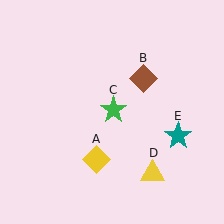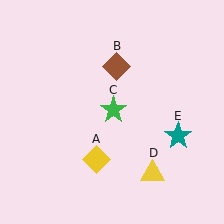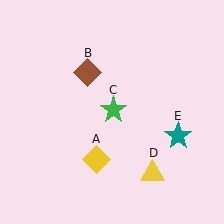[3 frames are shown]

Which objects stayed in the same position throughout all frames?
Yellow diamond (object A) and green star (object C) and yellow triangle (object D) and teal star (object E) remained stationary.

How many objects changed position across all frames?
1 object changed position: brown diamond (object B).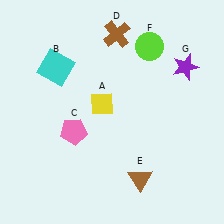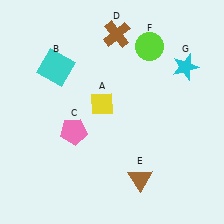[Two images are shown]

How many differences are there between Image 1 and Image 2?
There is 1 difference between the two images.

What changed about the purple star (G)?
In Image 1, G is purple. In Image 2, it changed to cyan.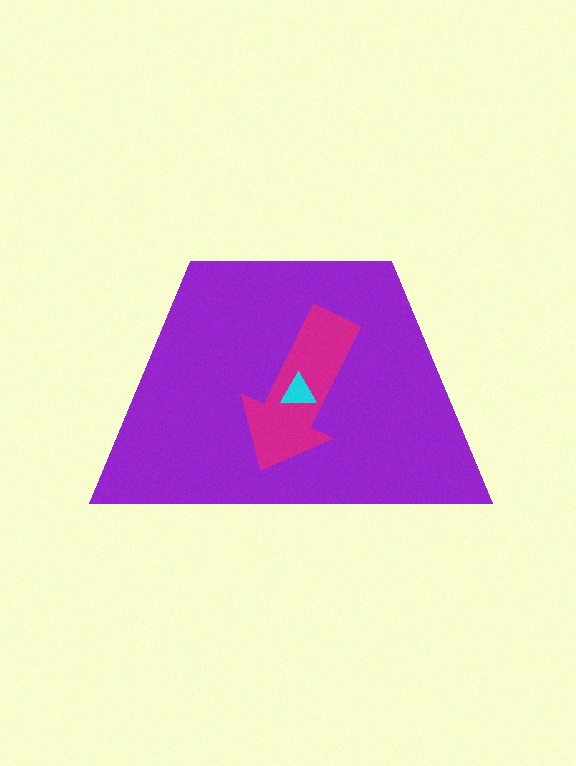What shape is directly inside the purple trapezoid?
The magenta arrow.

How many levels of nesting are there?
3.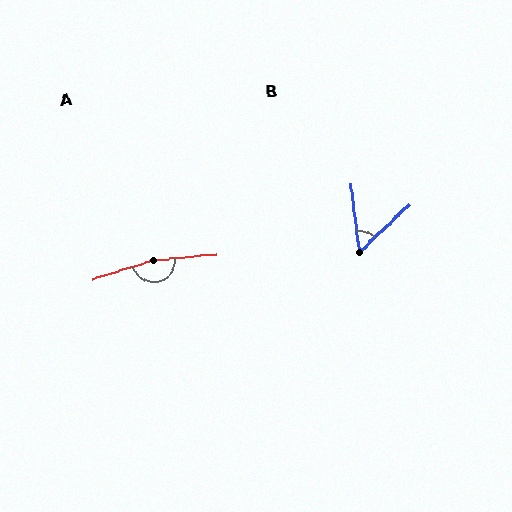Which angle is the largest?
A, at approximately 168 degrees.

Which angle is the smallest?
B, at approximately 53 degrees.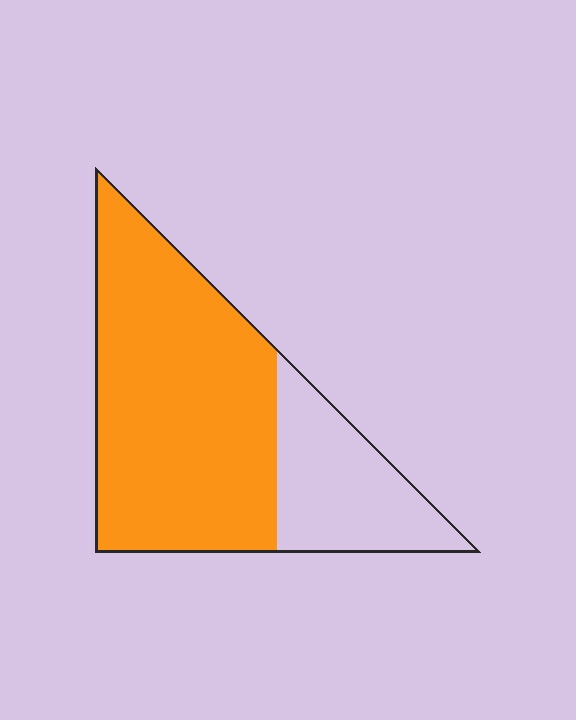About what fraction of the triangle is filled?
About three quarters (3/4).